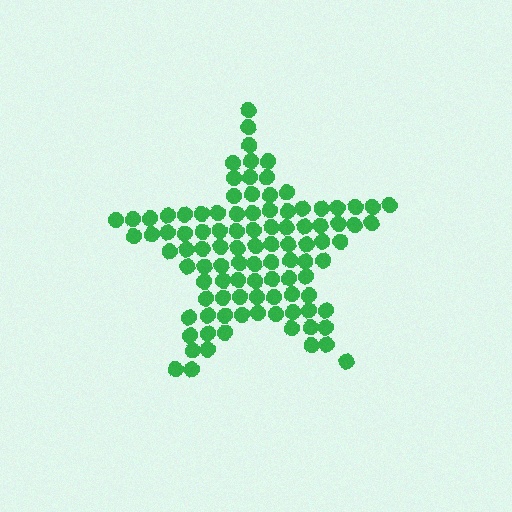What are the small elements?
The small elements are circles.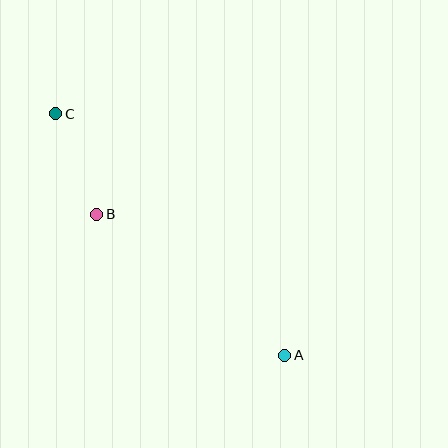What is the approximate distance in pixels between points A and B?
The distance between A and B is approximately 235 pixels.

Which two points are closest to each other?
Points B and C are closest to each other.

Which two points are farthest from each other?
Points A and C are farthest from each other.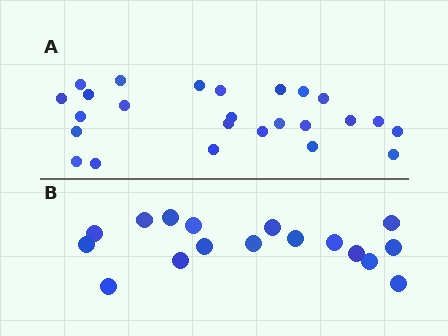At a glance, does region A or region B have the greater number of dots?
Region A (the top region) has more dots.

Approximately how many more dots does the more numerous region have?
Region A has roughly 8 or so more dots than region B.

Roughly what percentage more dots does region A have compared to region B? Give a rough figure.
About 45% more.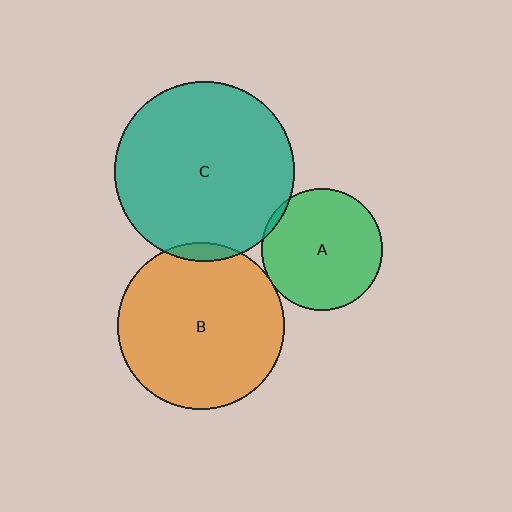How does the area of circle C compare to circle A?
Approximately 2.2 times.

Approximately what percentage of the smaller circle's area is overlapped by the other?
Approximately 5%.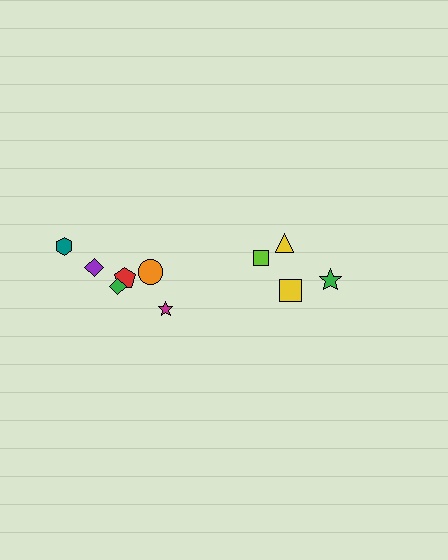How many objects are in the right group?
There are 4 objects.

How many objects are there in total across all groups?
There are 10 objects.